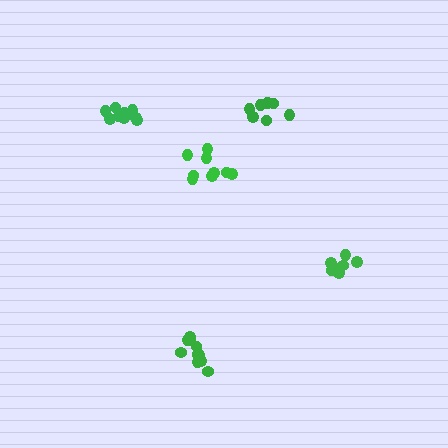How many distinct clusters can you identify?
There are 5 distinct clusters.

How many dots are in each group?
Group 1: 7 dots, Group 2: 9 dots, Group 3: 10 dots, Group 4: 7 dots, Group 5: 11 dots (44 total).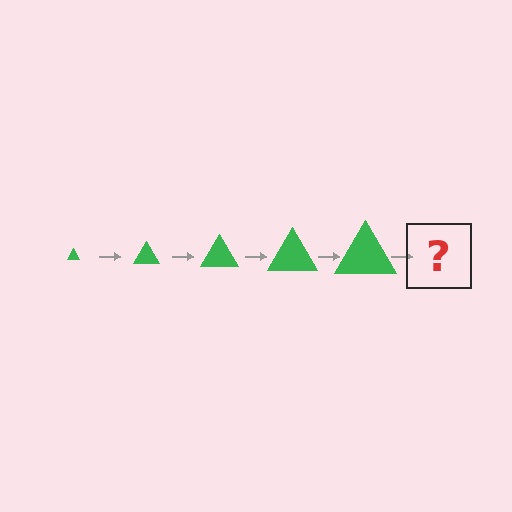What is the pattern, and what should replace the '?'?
The pattern is that the triangle gets progressively larger each step. The '?' should be a green triangle, larger than the previous one.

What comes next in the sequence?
The next element should be a green triangle, larger than the previous one.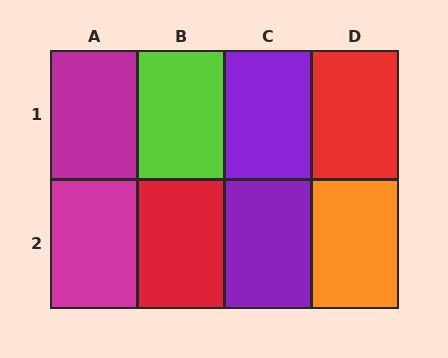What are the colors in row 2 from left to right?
Magenta, red, purple, orange.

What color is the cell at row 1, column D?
Red.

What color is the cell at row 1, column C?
Purple.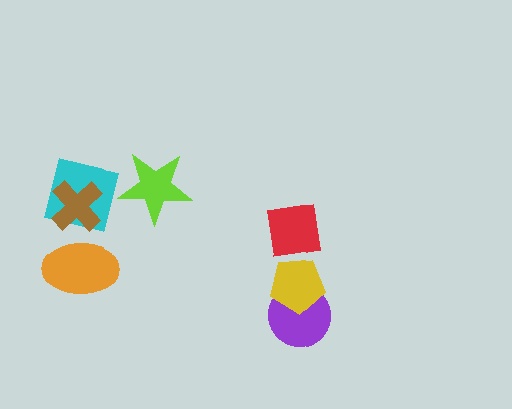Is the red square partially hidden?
Yes, it is partially covered by another shape.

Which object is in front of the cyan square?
The brown cross is in front of the cyan square.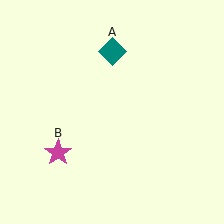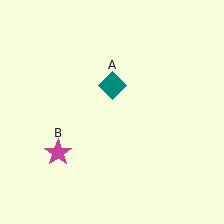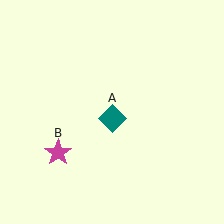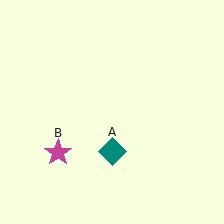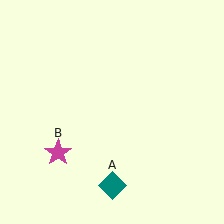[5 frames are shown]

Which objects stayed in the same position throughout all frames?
Magenta star (object B) remained stationary.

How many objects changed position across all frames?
1 object changed position: teal diamond (object A).